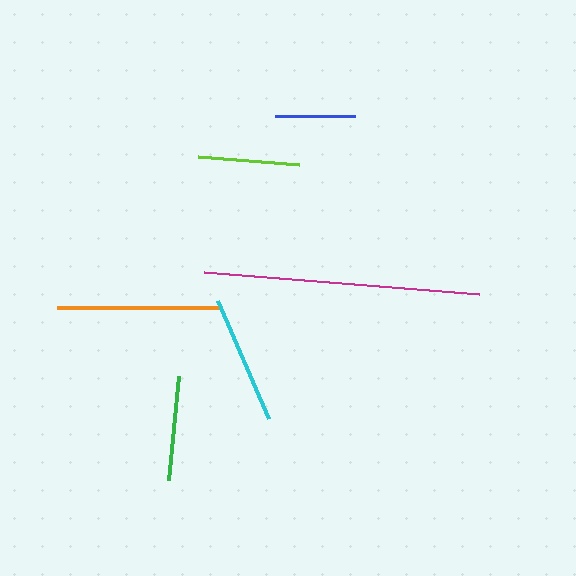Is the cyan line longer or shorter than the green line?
The cyan line is longer than the green line.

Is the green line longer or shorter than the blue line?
The green line is longer than the blue line.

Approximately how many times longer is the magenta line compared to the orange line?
The magenta line is approximately 1.7 times the length of the orange line.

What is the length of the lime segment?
The lime segment is approximately 101 pixels long.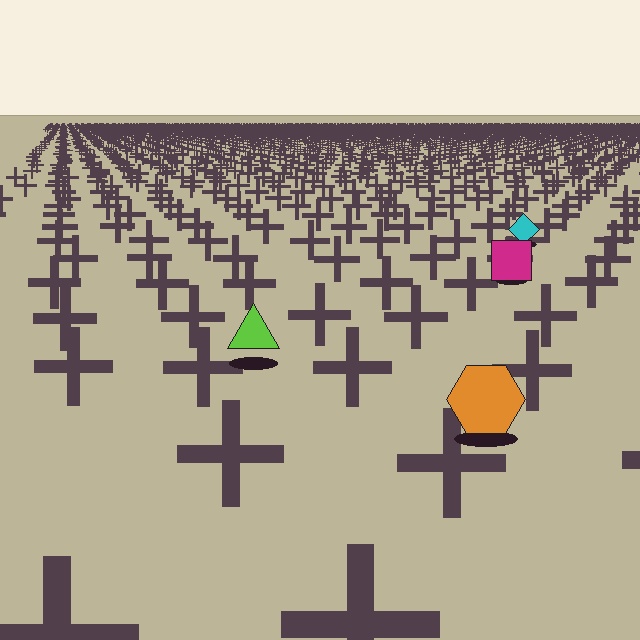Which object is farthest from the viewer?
The cyan diamond is farthest from the viewer. It appears smaller and the ground texture around it is denser.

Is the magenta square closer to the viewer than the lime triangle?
No. The lime triangle is closer — you can tell from the texture gradient: the ground texture is coarser near it.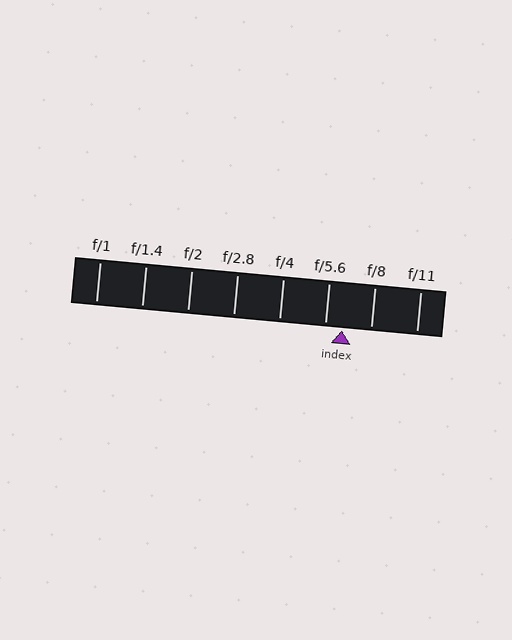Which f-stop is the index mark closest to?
The index mark is closest to f/5.6.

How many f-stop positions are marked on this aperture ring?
There are 8 f-stop positions marked.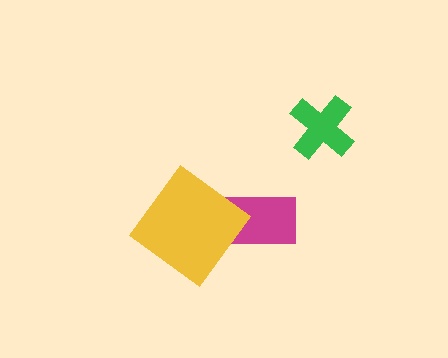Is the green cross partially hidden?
No, no other shape covers it.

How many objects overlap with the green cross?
0 objects overlap with the green cross.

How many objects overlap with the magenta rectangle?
1 object overlaps with the magenta rectangle.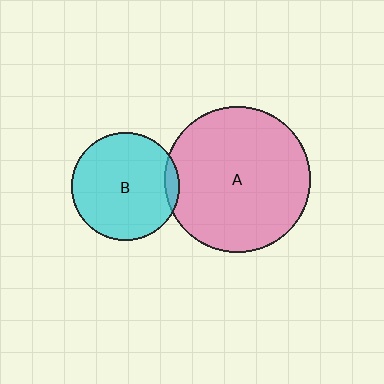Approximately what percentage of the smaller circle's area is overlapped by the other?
Approximately 5%.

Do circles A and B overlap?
Yes.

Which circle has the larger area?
Circle A (pink).